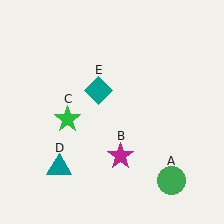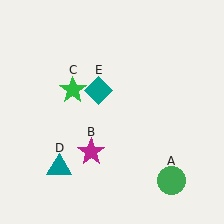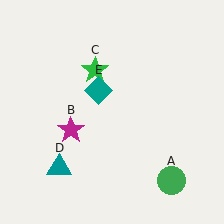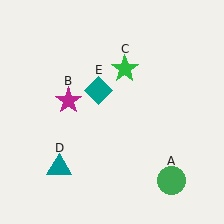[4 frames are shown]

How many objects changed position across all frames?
2 objects changed position: magenta star (object B), green star (object C).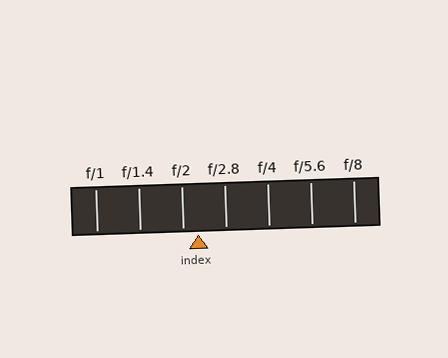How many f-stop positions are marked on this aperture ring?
There are 7 f-stop positions marked.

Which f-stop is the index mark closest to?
The index mark is closest to f/2.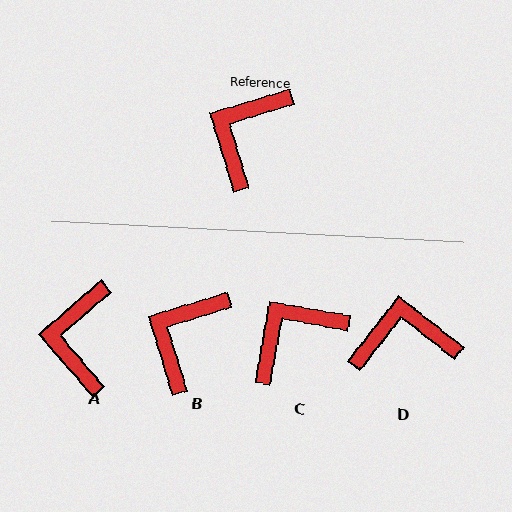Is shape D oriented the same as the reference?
No, it is off by about 55 degrees.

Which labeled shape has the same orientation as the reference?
B.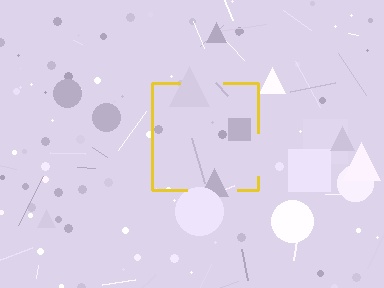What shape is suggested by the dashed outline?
The dashed outline suggests a square.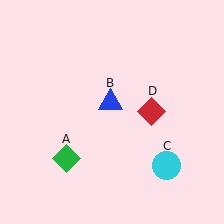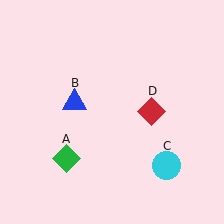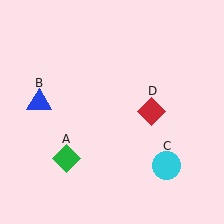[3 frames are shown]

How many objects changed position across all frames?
1 object changed position: blue triangle (object B).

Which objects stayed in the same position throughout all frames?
Green diamond (object A) and cyan circle (object C) and red diamond (object D) remained stationary.